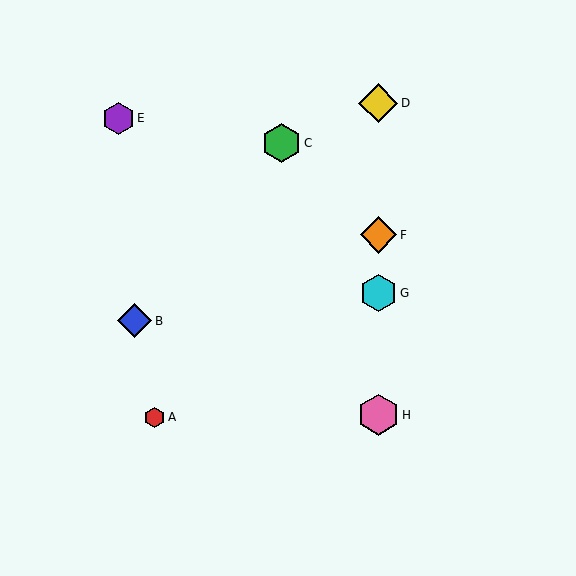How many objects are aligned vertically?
4 objects (D, F, G, H) are aligned vertically.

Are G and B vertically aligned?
No, G is at x≈378 and B is at x≈134.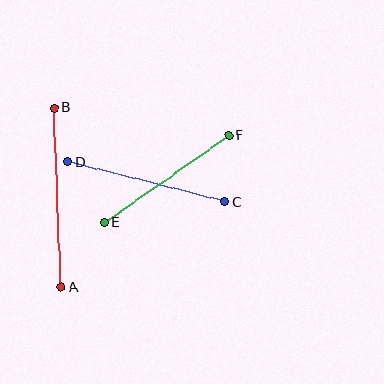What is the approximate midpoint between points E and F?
The midpoint is at approximately (166, 179) pixels.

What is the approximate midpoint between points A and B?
The midpoint is at approximately (58, 197) pixels.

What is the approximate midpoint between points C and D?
The midpoint is at approximately (146, 182) pixels.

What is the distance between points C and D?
The distance is approximately 162 pixels.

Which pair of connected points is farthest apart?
Points A and B are farthest apart.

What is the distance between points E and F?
The distance is approximately 152 pixels.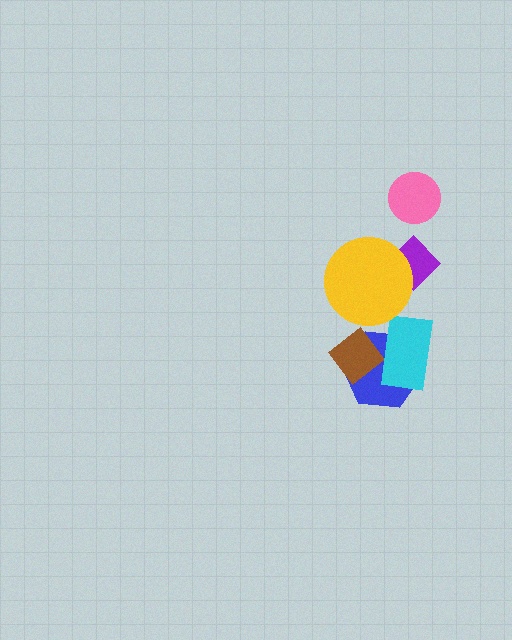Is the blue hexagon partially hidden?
Yes, it is partially covered by another shape.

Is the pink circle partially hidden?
No, no other shape covers it.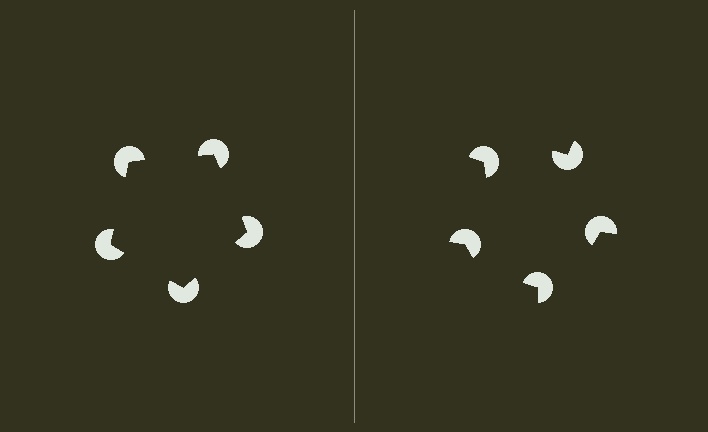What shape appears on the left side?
An illusory pentagon.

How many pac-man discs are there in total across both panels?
10 — 5 on each side.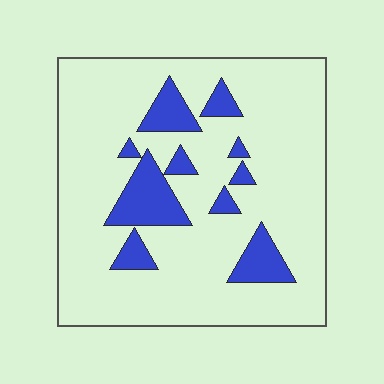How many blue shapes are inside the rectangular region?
10.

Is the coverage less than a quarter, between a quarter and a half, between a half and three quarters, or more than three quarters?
Less than a quarter.